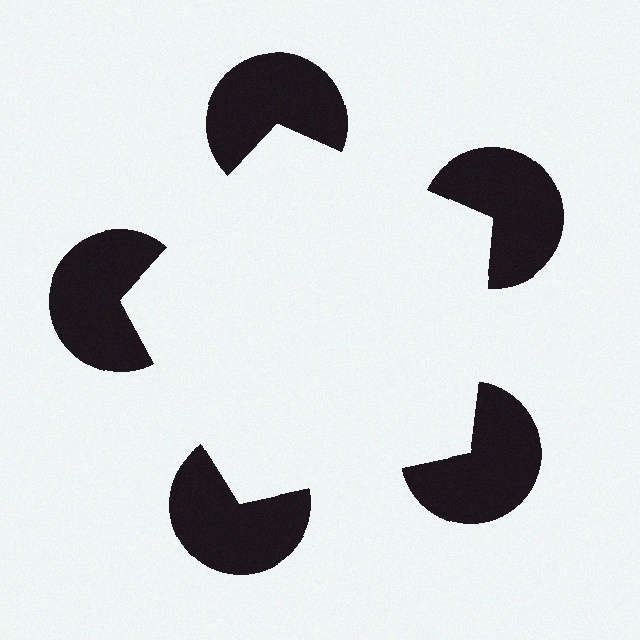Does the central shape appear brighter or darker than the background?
It typically appears slightly brighter than the background, even though no actual brightness change is drawn.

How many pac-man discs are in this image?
There are 5 — one at each vertex of the illusory pentagon.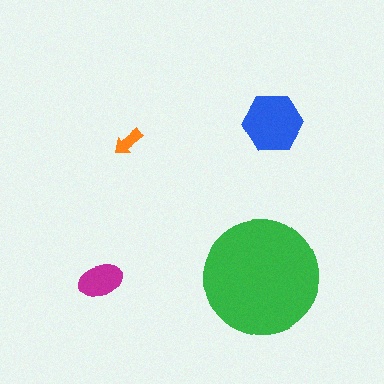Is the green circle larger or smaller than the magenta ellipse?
Larger.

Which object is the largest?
The green circle.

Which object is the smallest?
The orange arrow.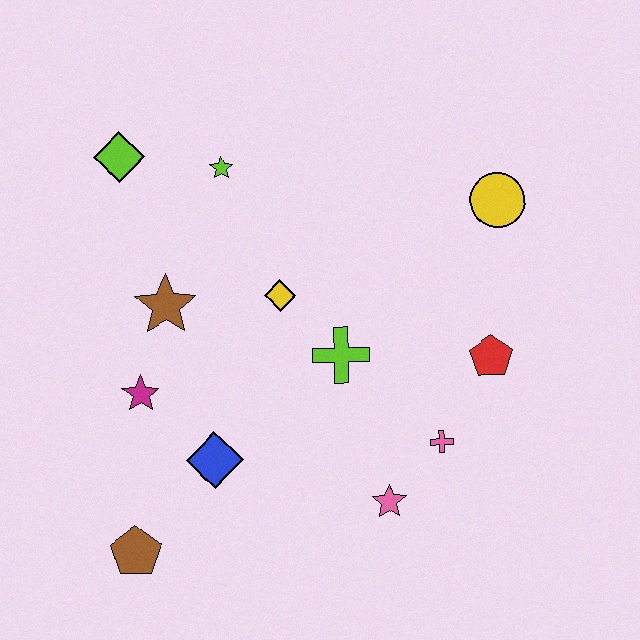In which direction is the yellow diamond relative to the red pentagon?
The yellow diamond is to the left of the red pentagon.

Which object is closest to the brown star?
The magenta star is closest to the brown star.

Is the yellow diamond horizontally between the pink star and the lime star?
Yes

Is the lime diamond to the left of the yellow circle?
Yes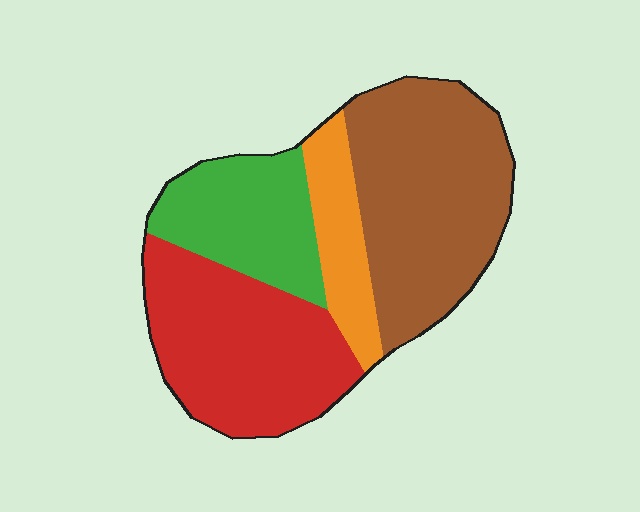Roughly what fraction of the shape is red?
Red takes up about one third (1/3) of the shape.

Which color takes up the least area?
Orange, at roughly 10%.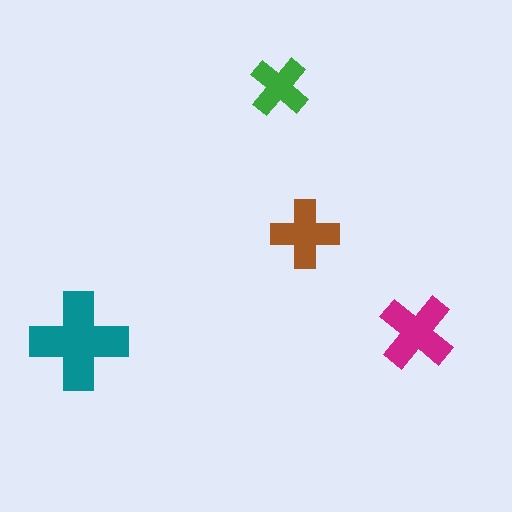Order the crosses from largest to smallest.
the teal one, the magenta one, the brown one, the green one.